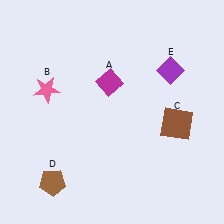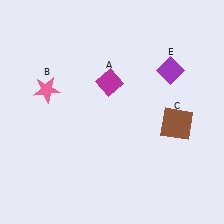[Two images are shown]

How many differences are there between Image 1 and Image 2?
There is 1 difference between the two images.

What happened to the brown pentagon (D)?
The brown pentagon (D) was removed in Image 2. It was in the bottom-left area of Image 1.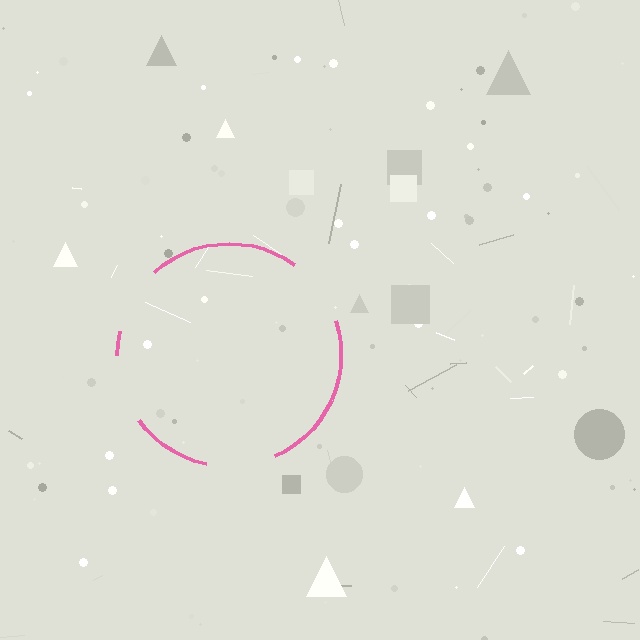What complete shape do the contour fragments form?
The contour fragments form a circle.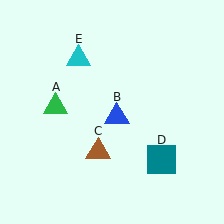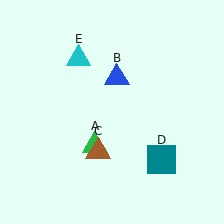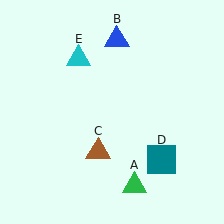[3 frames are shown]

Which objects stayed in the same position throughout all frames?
Brown triangle (object C) and teal square (object D) and cyan triangle (object E) remained stationary.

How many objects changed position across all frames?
2 objects changed position: green triangle (object A), blue triangle (object B).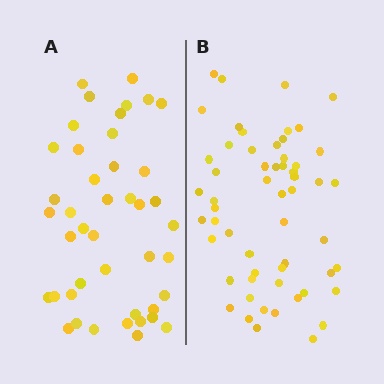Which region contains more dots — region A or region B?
Region B (the right region) has more dots.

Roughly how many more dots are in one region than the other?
Region B has approximately 15 more dots than region A.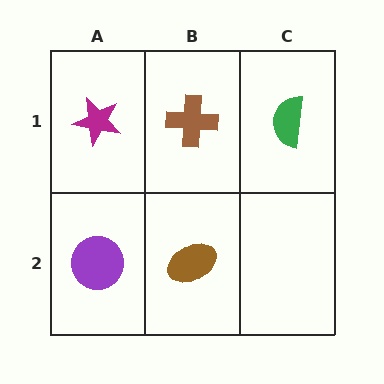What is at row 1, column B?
A brown cross.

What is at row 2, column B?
A brown ellipse.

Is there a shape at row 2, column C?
No, that cell is empty.